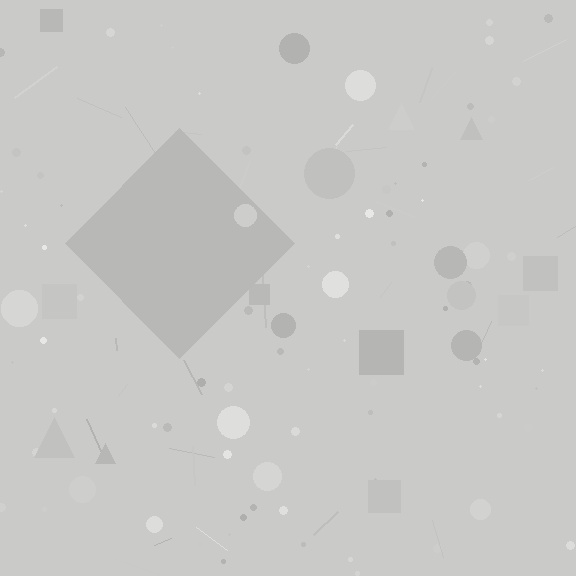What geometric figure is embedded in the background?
A diamond is embedded in the background.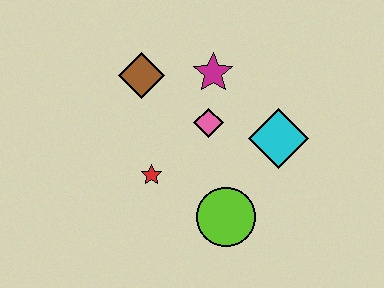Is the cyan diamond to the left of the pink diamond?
No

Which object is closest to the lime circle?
The red star is closest to the lime circle.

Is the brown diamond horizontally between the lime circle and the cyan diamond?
No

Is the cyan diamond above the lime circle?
Yes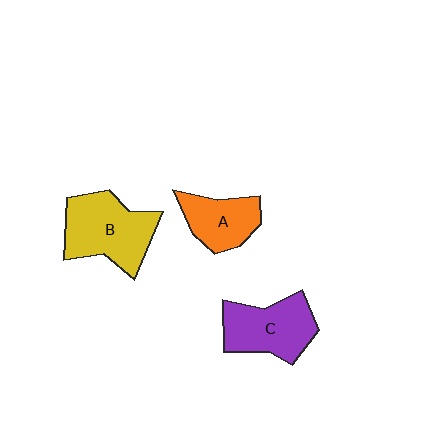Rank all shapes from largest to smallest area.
From largest to smallest: B (yellow), C (purple), A (orange).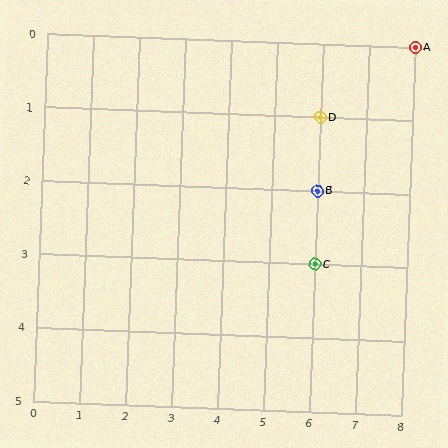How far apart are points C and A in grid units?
Points C and A are 2 columns and 3 rows apart (about 3.6 grid units diagonally).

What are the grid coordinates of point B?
Point B is at grid coordinates (6, 2).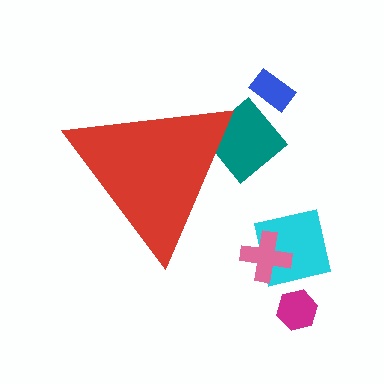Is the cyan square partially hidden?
No, the cyan square is fully visible.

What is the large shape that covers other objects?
A red triangle.